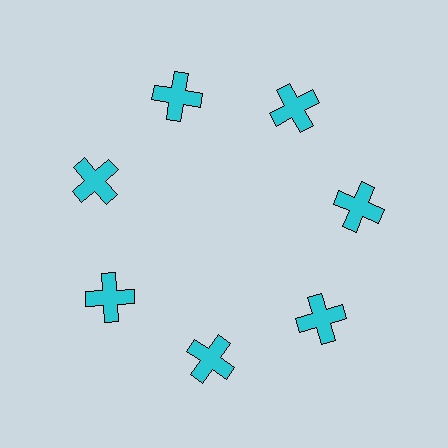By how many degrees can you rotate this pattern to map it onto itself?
The pattern maps onto itself every 51 degrees of rotation.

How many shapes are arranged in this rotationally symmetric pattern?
There are 7 shapes, arranged in 7 groups of 1.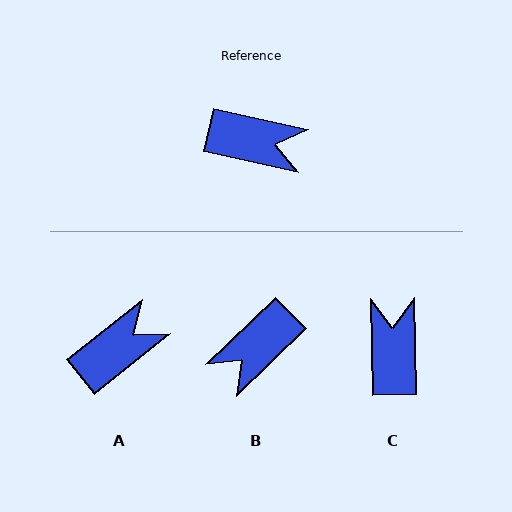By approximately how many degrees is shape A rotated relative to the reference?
Approximately 51 degrees counter-clockwise.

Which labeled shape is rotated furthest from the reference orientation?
B, about 124 degrees away.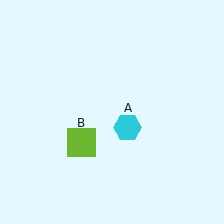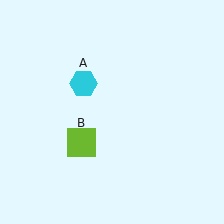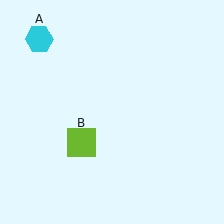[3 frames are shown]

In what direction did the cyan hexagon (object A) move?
The cyan hexagon (object A) moved up and to the left.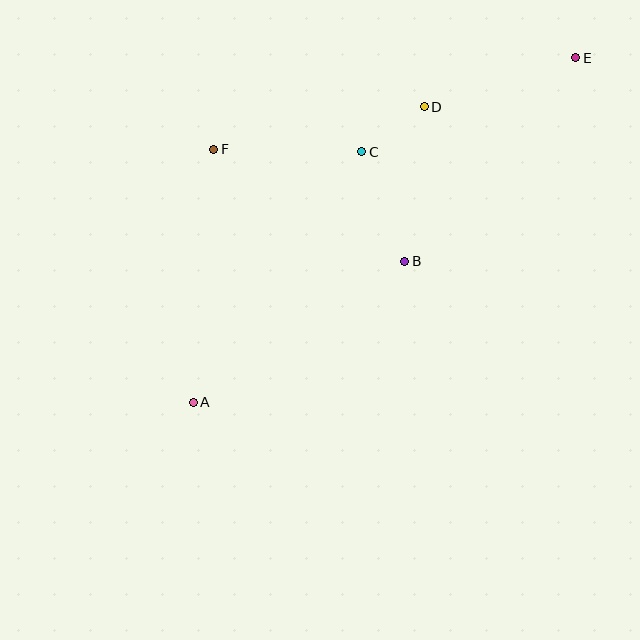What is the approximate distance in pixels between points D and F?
The distance between D and F is approximately 215 pixels.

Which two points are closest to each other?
Points C and D are closest to each other.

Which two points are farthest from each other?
Points A and E are farthest from each other.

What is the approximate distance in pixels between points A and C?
The distance between A and C is approximately 302 pixels.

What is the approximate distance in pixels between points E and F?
The distance between E and F is approximately 373 pixels.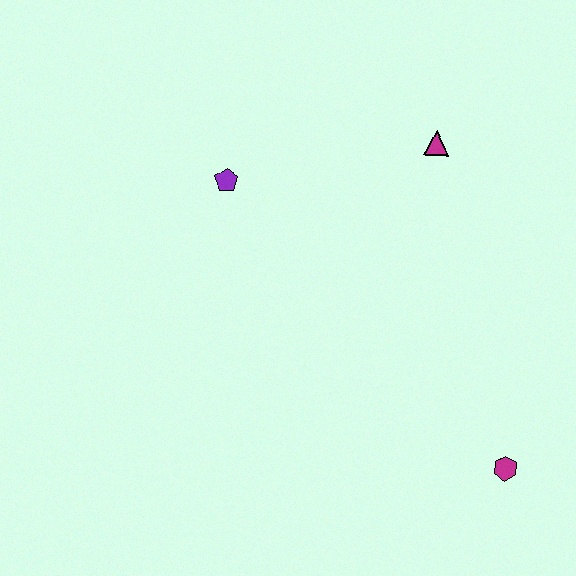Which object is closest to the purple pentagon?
The magenta triangle is closest to the purple pentagon.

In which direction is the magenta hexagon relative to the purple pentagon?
The magenta hexagon is to the right of the purple pentagon.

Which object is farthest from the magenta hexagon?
The purple pentagon is farthest from the magenta hexagon.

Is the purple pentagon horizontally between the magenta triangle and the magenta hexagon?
No